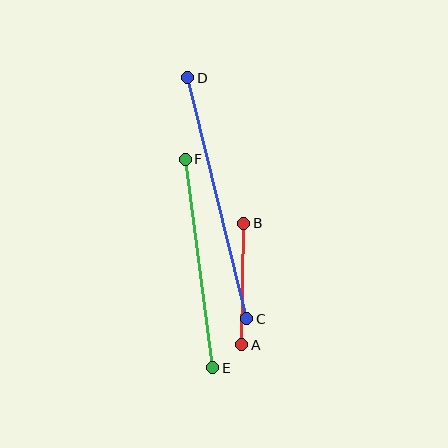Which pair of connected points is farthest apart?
Points C and D are farthest apart.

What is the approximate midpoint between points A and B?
The midpoint is at approximately (243, 284) pixels.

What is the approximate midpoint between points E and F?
The midpoint is at approximately (199, 263) pixels.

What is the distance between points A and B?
The distance is approximately 121 pixels.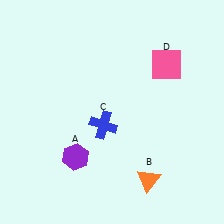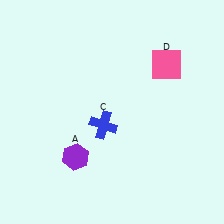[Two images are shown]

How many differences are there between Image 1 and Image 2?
There is 1 difference between the two images.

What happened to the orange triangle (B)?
The orange triangle (B) was removed in Image 2. It was in the bottom-right area of Image 1.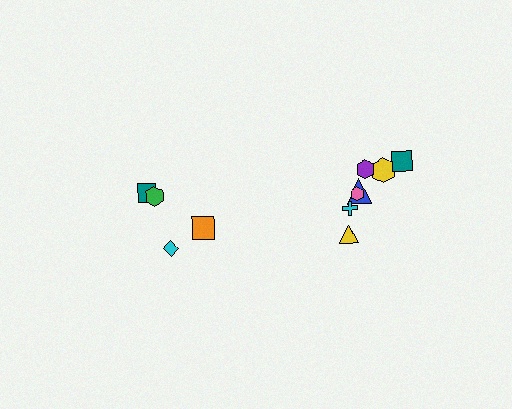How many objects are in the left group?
There are 4 objects.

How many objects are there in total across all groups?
There are 11 objects.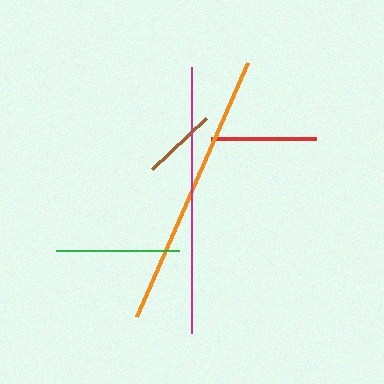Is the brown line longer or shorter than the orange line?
The orange line is longer than the brown line.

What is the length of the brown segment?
The brown segment is approximately 74 pixels long.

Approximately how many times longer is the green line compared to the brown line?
The green line is approximately 1.7 times the length of the brown line.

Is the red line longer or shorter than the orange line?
The orange line is longer than the red line.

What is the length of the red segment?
The red segment is approximately 105 pixels long.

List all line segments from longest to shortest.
From longest to shortest: orange, magenta, green, red, brown.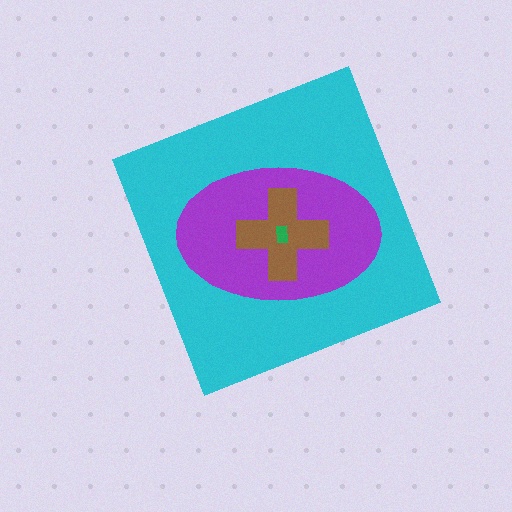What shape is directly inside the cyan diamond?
The purple ellipse.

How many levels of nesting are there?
4.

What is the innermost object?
The green rectangle.